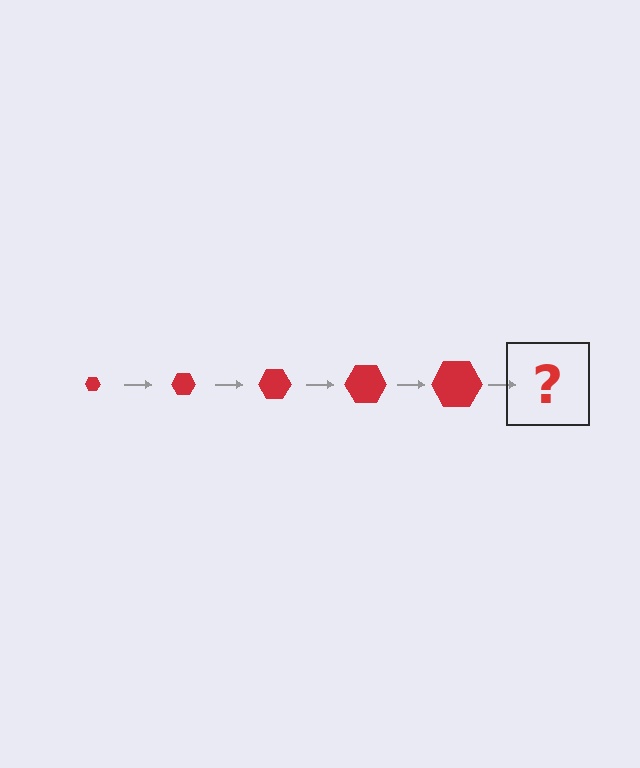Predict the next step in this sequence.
The next step is a red hexagon, larger than the previous one.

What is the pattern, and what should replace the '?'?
The pattern is that the hexagon gets progressively larger each step. The '?' should be a red hexagon, larger than the previous one.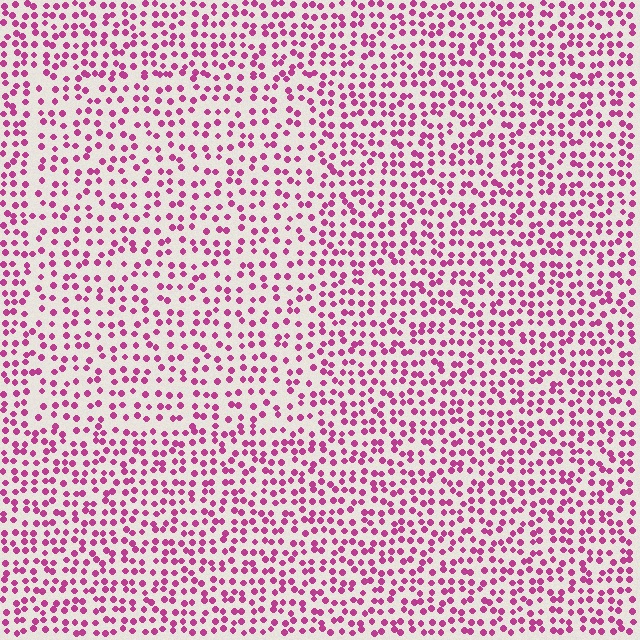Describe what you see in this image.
The image contains small magenta elements arranged at two different densities. A rectangle-shaped region is visible where the elements are less densely packed than the surrounding area.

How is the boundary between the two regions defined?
The boundary is defined by a change in element density (approximately 1.4x ratio). All elements are the same color, size, and shape.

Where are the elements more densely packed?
The elements are more densely packed outside the rectangle boundary.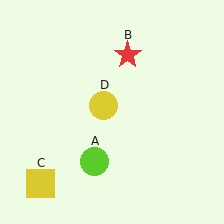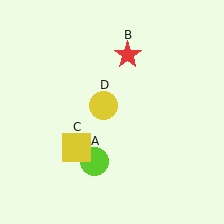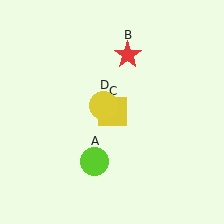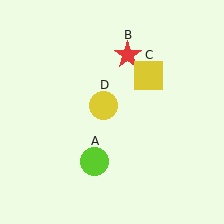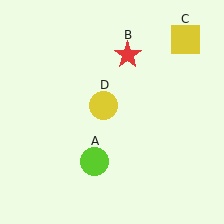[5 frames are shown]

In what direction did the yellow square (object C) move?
The yellow square (object C) moved up and to the right.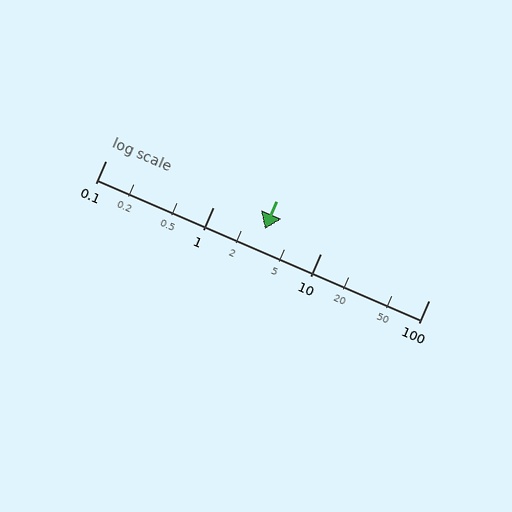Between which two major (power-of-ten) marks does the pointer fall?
The pointer is between 1 and 10.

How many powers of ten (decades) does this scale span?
The scale spans 3 decades, from 0.1 to 100.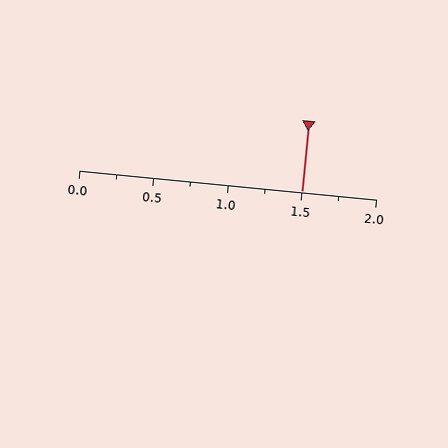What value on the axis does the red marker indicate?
The marker indicates approximately 1.5.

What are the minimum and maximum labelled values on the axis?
The axis runs from 0.0 to 2.0.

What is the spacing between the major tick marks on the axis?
The major ticks are spaced 0.5 apart.